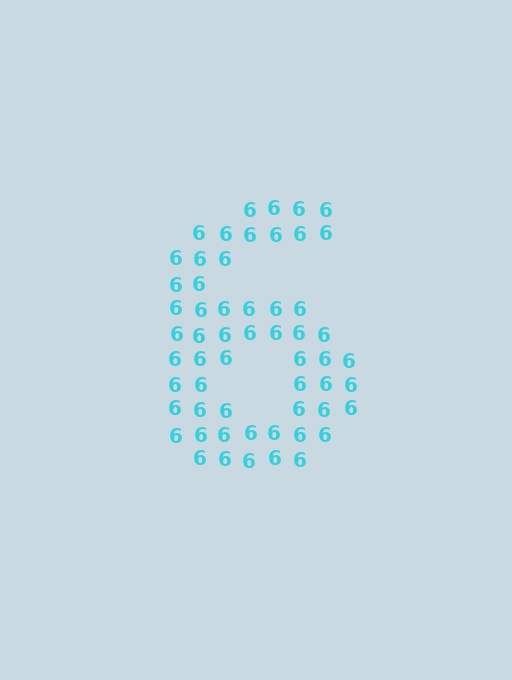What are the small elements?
The small elements are digit 6's.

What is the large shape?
The large shape is the digit 6.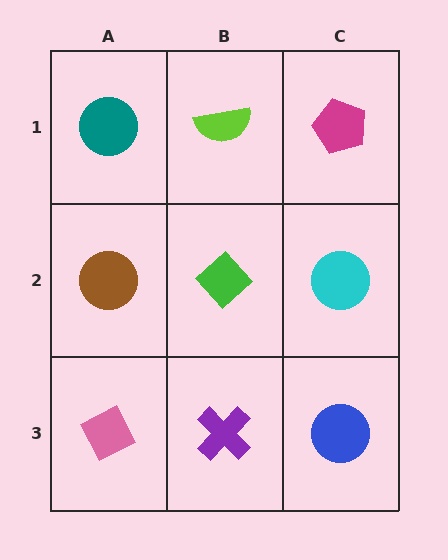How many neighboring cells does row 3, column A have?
2.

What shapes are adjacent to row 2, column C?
A magenta pentagon (row 1, column C), a blue circle (row 3, column C), a green diamond (row 2, column B).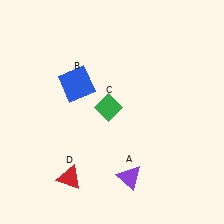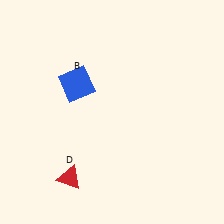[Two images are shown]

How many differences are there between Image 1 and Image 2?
There are 2 differences between the two images.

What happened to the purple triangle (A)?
The purple triangle (A) was removed in Image 2. It was in the bottom-right area of Image 1.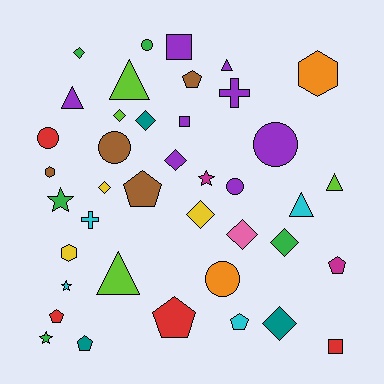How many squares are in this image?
There are 3 squares.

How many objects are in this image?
There are 40 objects.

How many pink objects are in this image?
There is 1 pink object.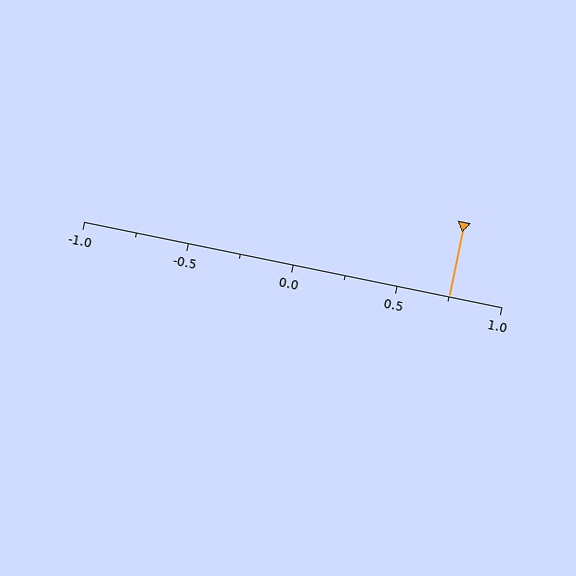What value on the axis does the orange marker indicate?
The marker indicates approximately 0.75.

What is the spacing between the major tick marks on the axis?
The major ticks are spaced 0.5 apart.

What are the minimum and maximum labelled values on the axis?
The axis runs from -1.0 to 1.0.